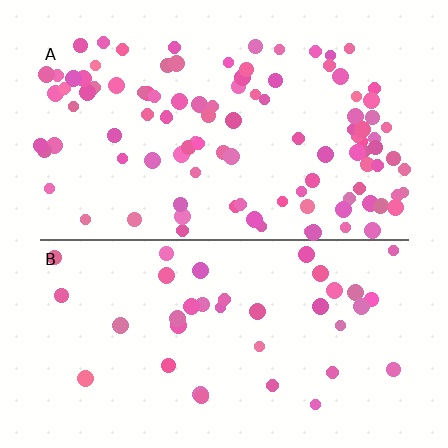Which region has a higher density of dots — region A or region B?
A (the top).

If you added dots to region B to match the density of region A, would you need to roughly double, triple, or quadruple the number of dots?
Approximately triple.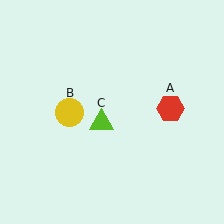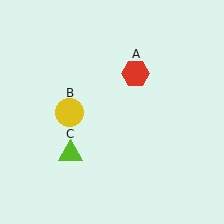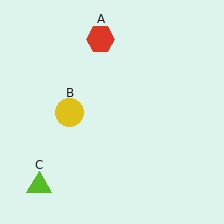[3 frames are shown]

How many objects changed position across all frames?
2 objects changed position: red hexagon (object A), lime triangle (object C).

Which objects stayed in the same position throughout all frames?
Yellow circle (object B) remained stationary.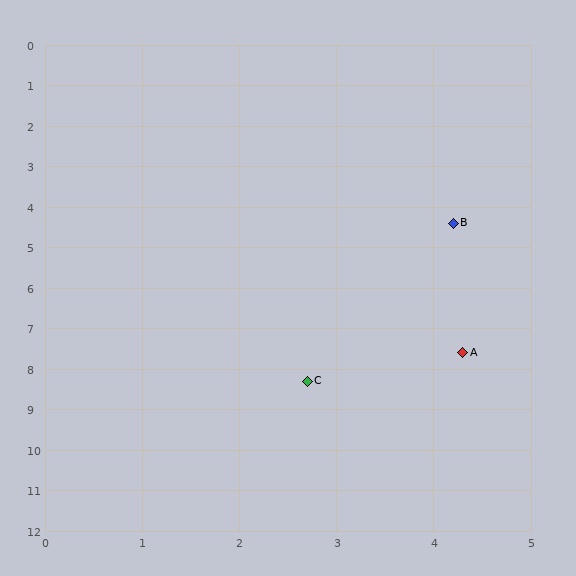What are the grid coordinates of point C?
Point C is at approximately (2.7, 8.3).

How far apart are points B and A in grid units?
Points B and A are about 3.2 grid units apart.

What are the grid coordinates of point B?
Point B is at approximately (4.2, 4.4).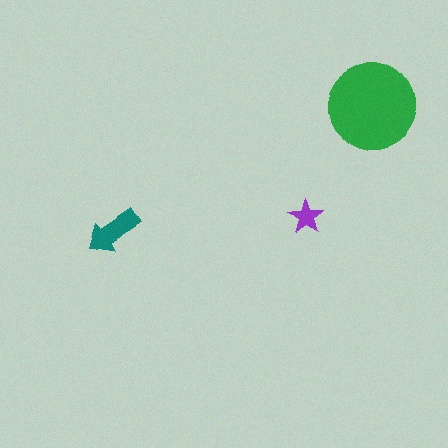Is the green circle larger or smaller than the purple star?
Larger.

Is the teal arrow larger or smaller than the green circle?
Smaller.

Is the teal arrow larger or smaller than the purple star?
Larger.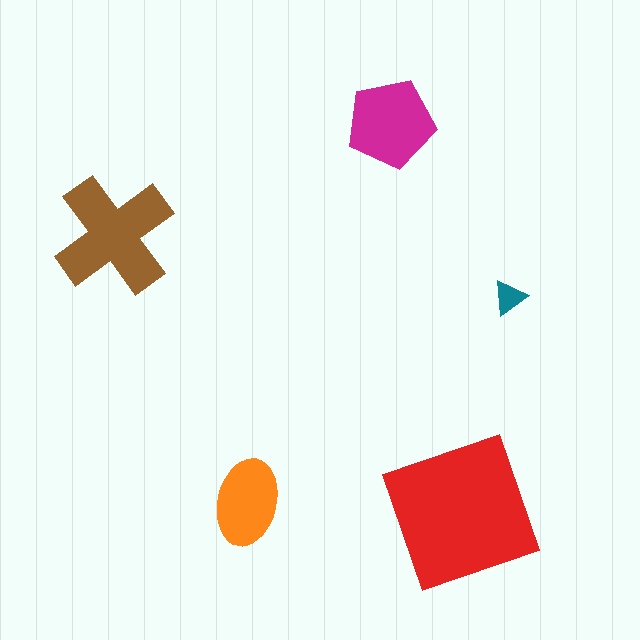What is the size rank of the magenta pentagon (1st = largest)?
3rd.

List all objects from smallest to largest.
The teal triangle, the orange ellipse, the magenta pentagon, the brown cross, the red square.